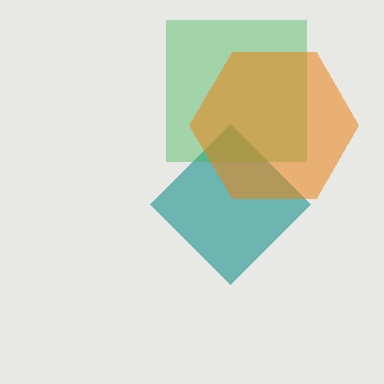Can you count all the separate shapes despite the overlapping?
Yes, there are 3 separate shapes.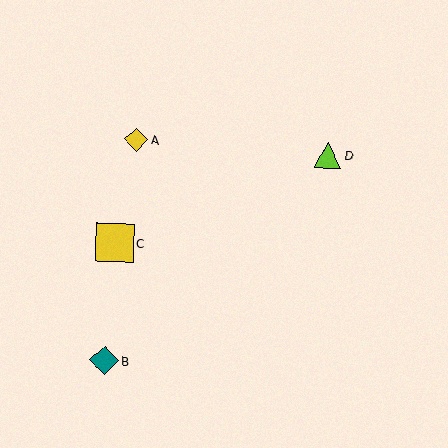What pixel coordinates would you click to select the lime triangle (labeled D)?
Click at (328, 155) to select the lime triangle D.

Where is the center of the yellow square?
The center of the yellow square is at (115, 243).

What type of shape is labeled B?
Shape B is a teal diamond.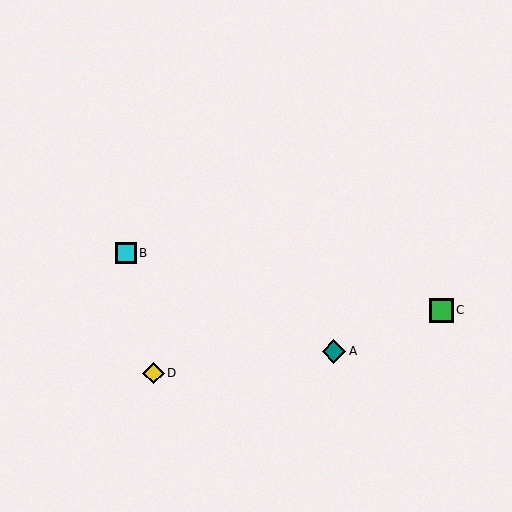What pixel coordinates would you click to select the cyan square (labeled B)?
Click at (126, 253) to select the cyan square B.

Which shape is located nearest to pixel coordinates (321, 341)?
The teal diamond (labeled A) at (334, 351) is nearest to that location.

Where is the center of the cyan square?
The center of the cyan square is at (126, 253).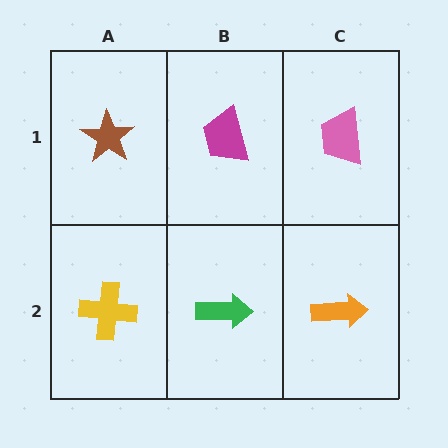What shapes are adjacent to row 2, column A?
A brown star (row 1, column A), a green arrow (row 2, column B).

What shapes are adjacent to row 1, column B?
A green arrow (row 2, column B), a brown star (row 1, column A), a pink trapezoid (row 1, column C).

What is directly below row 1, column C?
An orange arrow.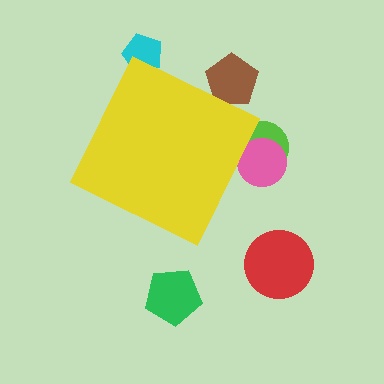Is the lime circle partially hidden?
Yes, the lime circle is partially hidden behind the yellow diamond.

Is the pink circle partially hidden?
Yes, the pink circle is partially hidden behind the yellow diamond.